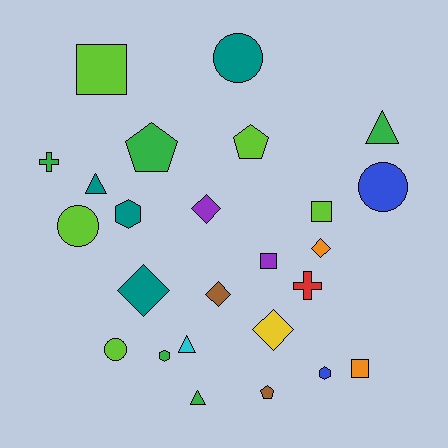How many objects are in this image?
There are 25 objects.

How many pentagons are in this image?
There are 3 pentagons.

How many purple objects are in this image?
There are 2 purple objects.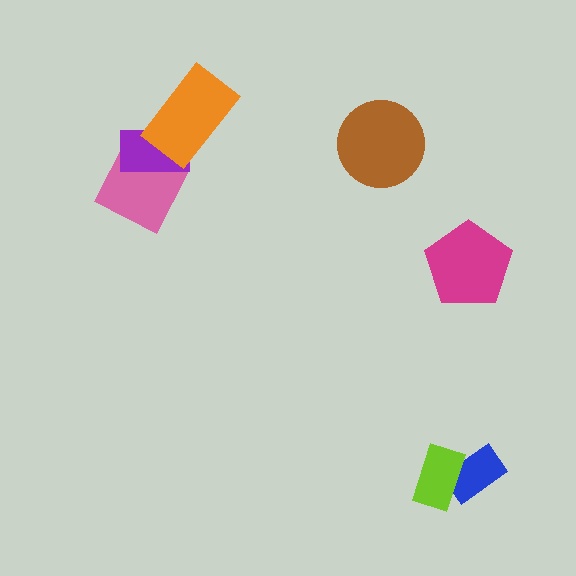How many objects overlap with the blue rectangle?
1 object overlaps with the blue rectangle.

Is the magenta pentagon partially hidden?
No, no other shape covers it.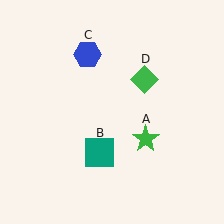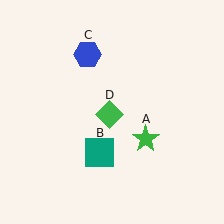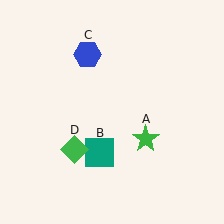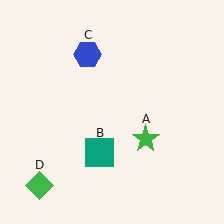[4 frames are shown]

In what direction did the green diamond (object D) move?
The green diamond (object D) moved down and to the left.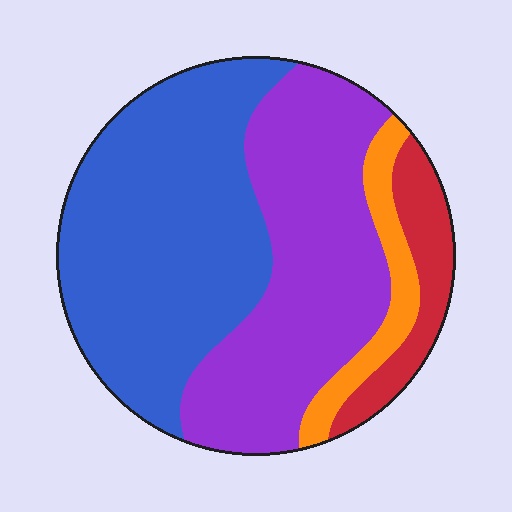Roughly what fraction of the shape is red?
Red takes up about one tenth (1/10) of the shape.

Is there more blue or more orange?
Blue.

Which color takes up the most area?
Blue, at roughly 45%.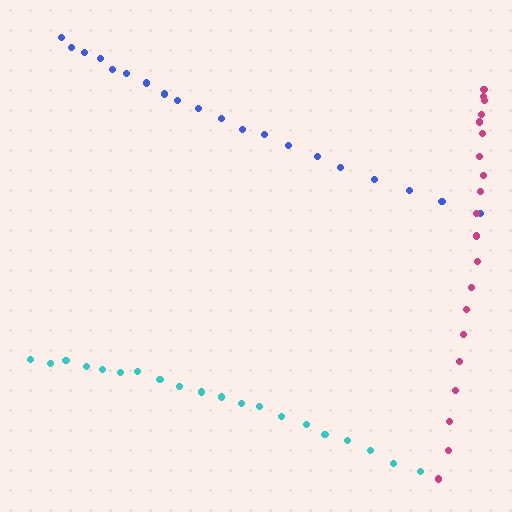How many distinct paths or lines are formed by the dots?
There are 3 distinct paths.